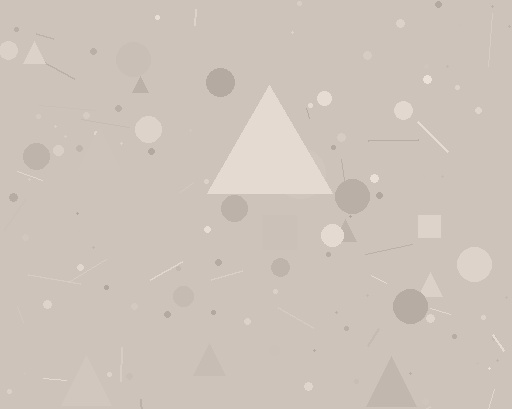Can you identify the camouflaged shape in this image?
The camouflaged shape is a triangle.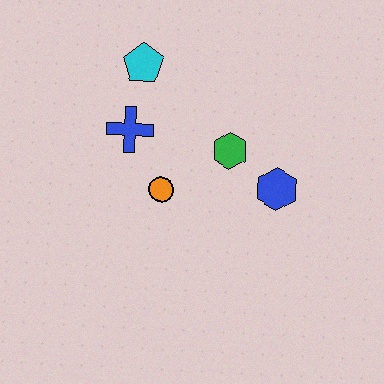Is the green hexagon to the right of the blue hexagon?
No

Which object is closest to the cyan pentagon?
The blue cross is closest to the cyan pentagon.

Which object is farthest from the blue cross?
The blue hexagon is farthest from the blue cross.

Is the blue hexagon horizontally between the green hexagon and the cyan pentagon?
No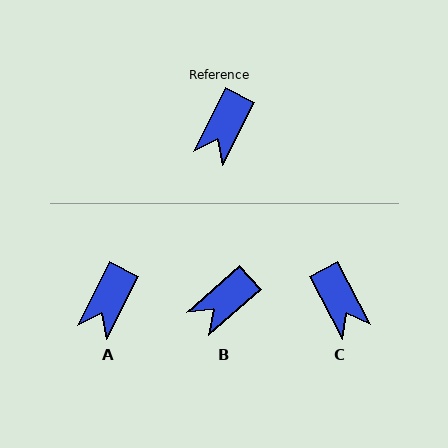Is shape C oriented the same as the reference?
No, it is off by about 54 degrees.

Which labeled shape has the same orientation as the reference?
A.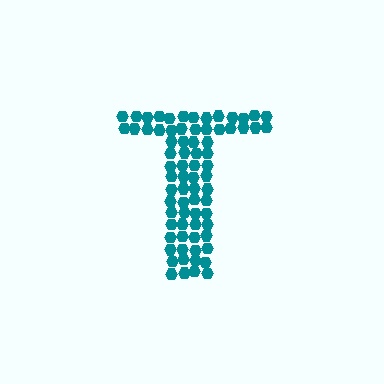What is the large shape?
The large shape is the letter T.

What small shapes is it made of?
It is made of small hexagons.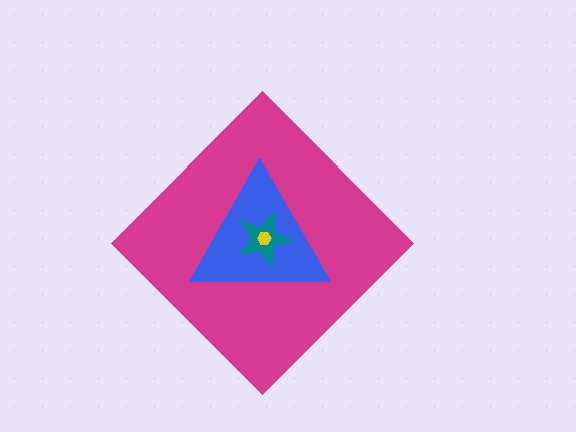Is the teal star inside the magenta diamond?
Yes.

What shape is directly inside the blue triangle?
The teal star.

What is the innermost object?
The yellow hexagon.